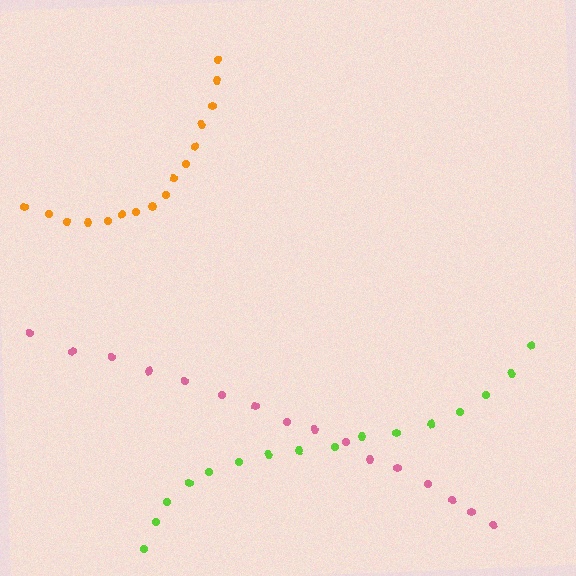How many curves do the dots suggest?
There are 3 distinct paths.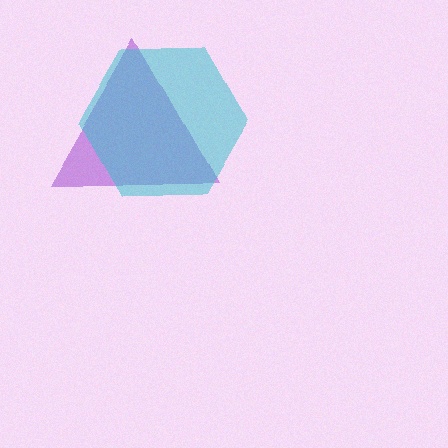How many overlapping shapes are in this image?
There are 2 overlapping shapes in the image.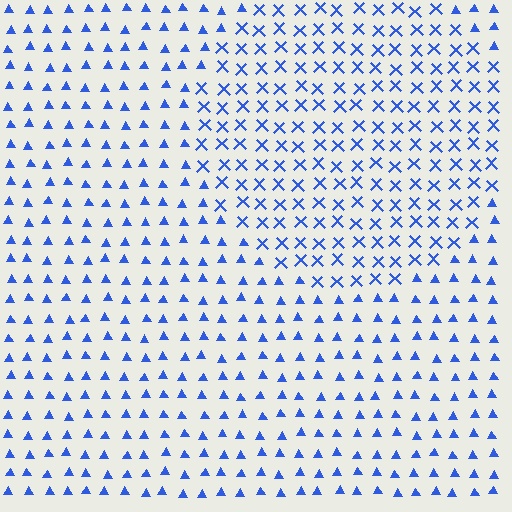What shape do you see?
I see a circle.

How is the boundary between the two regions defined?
The boundary is defined by a change in element shape: X marks inside vs. triangles outside. All elements share the same color and spacing.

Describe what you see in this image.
The image is filled with small blue elements arranged in a uniform grid. A circle-shaped region contains X marks, while the surrounding area contains triangles. The boundary is defined purely by the change in element shape.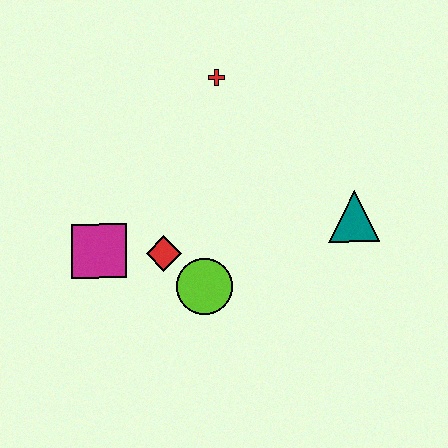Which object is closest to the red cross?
The red diamond is closest to the red cross.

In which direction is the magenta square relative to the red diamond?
The magenta square is to the left of the red diamond.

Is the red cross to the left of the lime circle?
No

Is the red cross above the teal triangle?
Yes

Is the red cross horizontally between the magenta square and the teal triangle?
Yes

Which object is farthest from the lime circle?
The red cross is farthest from the lime circle.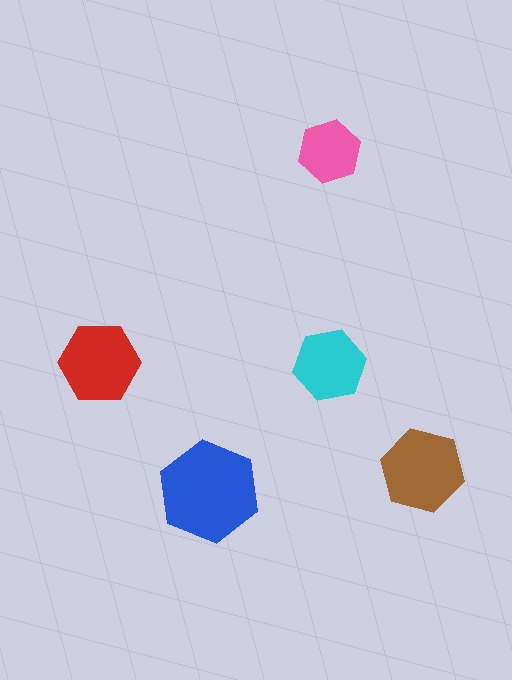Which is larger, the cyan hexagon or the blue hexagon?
The blue one.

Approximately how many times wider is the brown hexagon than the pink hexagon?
About 1.5 times wider.